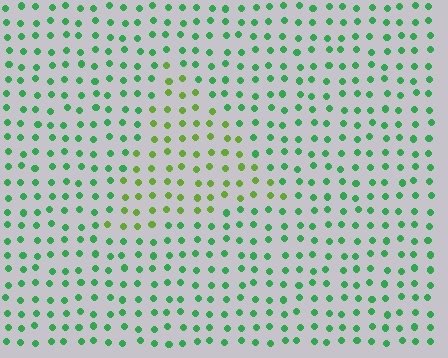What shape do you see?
I see a triangle.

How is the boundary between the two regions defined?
The boundary is defined purely by a slight shift in hue (about 40 degrees). Spacing, size, and orientation are identical on both sides.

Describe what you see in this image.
The image is filled with small green elements in a uniform arrangement. A triangle-shaped region is visible where the elements are tinted to a slightly different hue, forming a subtle color boundary.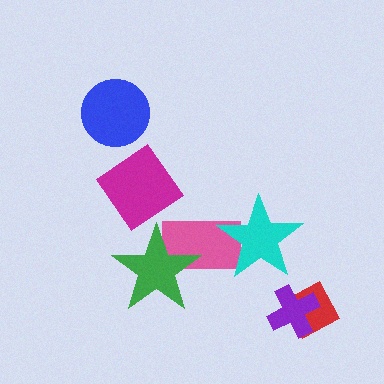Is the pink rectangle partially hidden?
Yes, it is partially covered by another shape.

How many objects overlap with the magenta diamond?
0 objects overlap with the magenta diamond.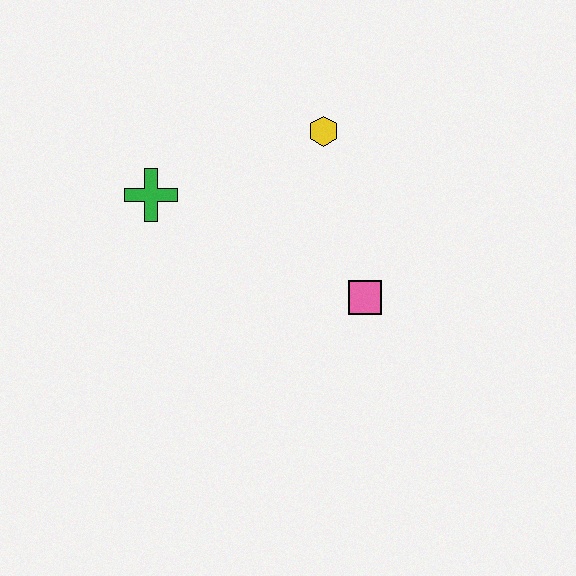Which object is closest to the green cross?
The yellow hexagon is closest to the green cross.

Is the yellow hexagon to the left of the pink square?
Yes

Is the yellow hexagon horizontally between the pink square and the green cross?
Yes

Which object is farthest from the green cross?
The pink square is farthest from the green cross.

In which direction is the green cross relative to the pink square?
The green cross is to the left of the pink square.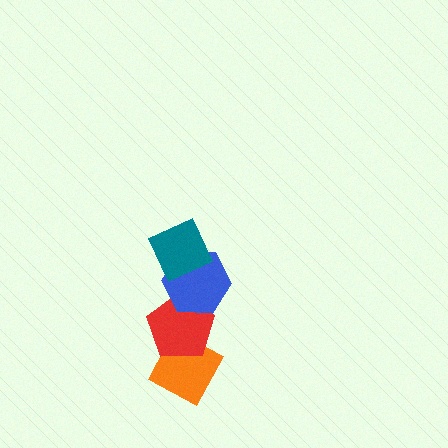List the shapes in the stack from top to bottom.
From top to bottom: the teal diamond, the blue hexagon, the red pentagon, the orange diamond.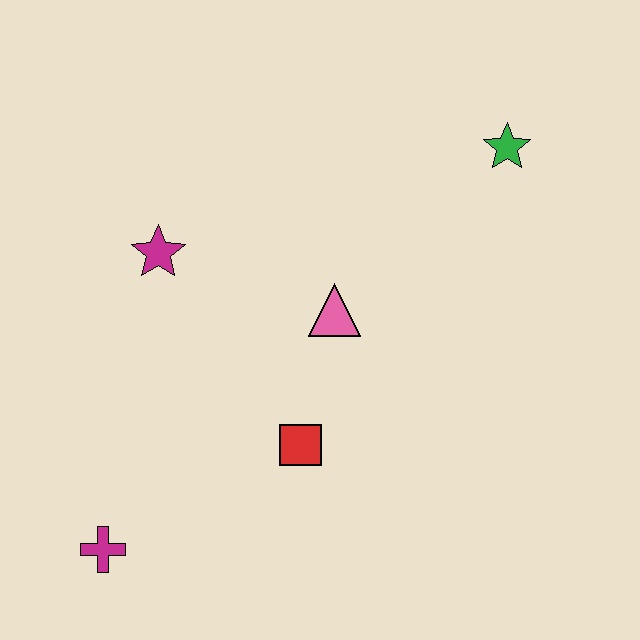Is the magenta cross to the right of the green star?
No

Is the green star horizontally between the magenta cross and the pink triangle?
No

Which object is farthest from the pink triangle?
The magenta cross is farthest from the pink triangle.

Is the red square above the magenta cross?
Yes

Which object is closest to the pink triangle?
The red square is closest to the pink triangle.